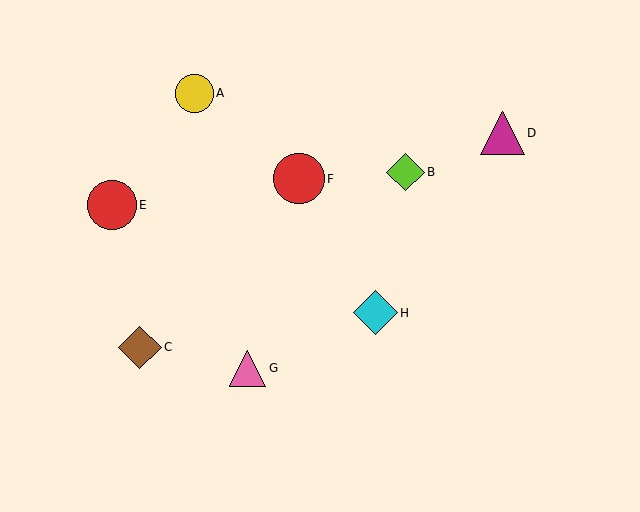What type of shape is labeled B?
Shape B is a lime diamond.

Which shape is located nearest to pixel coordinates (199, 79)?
The yellow circle (labeled A) at (194, 93) is nearest to that location.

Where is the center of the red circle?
The center of the red circle is at (299, 179).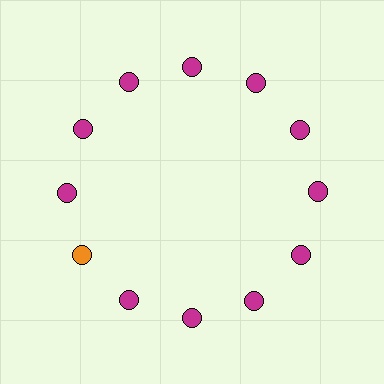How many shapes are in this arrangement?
There are 12 shapes arranged in a ring pattern.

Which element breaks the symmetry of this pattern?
The orange circle at roughly the 8 o'clock position breaks the symmetry. All other shapes are magenta circles.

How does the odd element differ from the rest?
It has a different color: orange instead of magenta.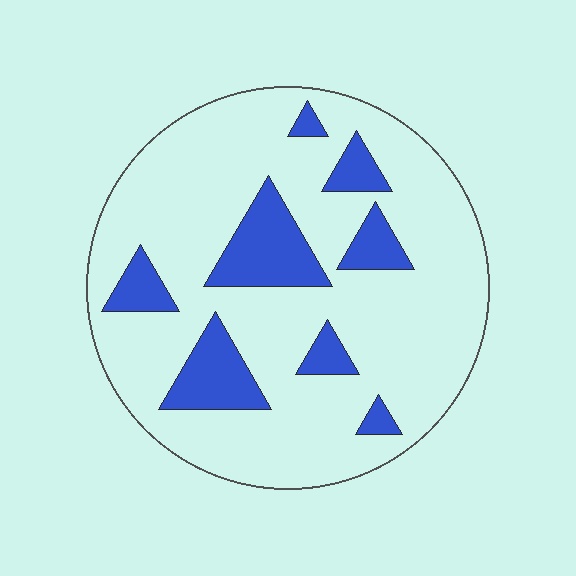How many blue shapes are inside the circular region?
8.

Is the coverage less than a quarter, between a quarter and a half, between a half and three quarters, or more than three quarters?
Less than a quarter.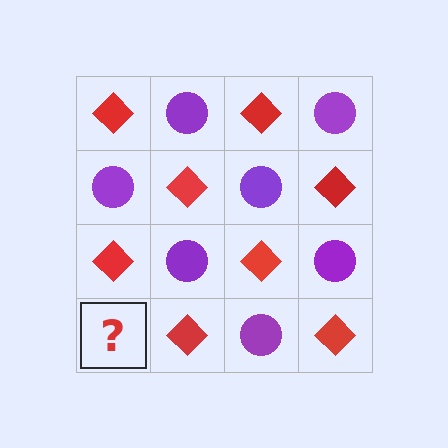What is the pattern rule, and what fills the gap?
The rule is that it alternates red diamond and purple circle in a checkerboard pattern. The gap should be filled with a purple circle.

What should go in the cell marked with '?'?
The missing cell should contain a purple circle.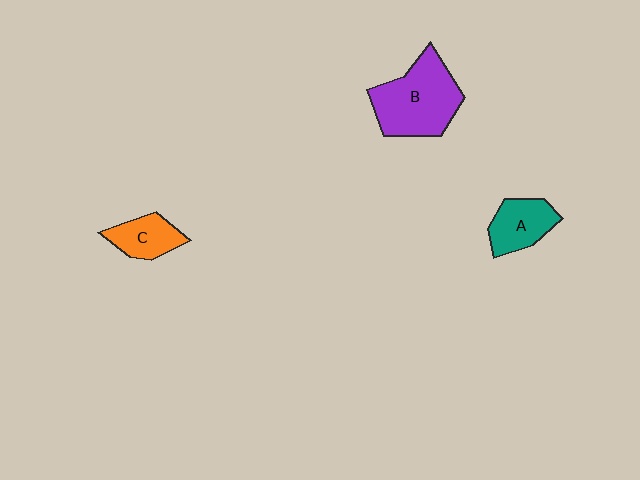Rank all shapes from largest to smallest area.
From largest to smallest: B (purple), A (teal), C (orange).